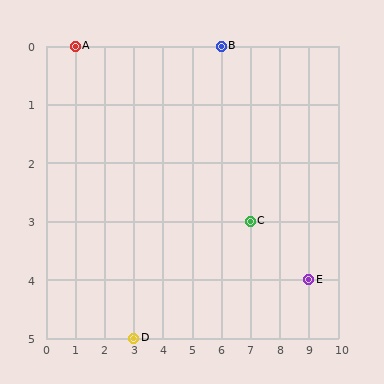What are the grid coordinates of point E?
Point E is at grid coordinates (9, 4).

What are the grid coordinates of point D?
Point D is at grid coordinates (3, 5).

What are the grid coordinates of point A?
Point A is at grid coordinates (1, 0).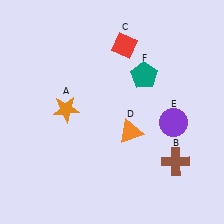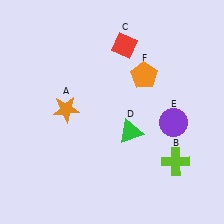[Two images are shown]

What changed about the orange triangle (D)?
In Image 1, D is orange. In Image 2, it changed to green.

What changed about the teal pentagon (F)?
In Image 1, F is teal. In Image 2, it changed to orange.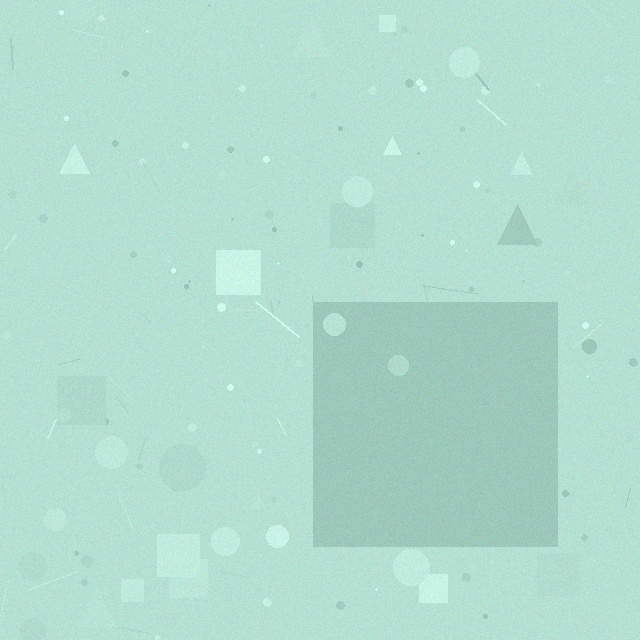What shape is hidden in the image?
A square is hidden in the image.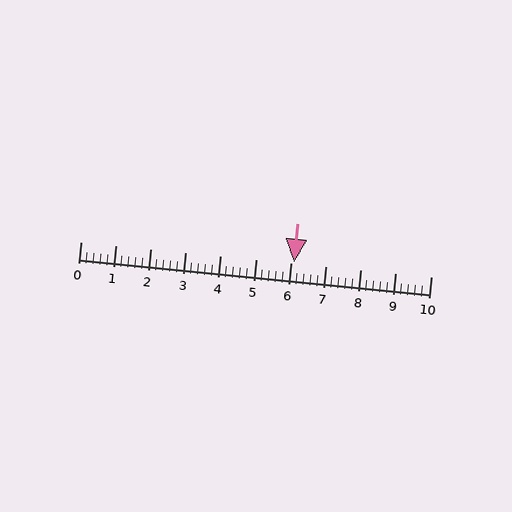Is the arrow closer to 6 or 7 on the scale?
The arrow is closer to 6.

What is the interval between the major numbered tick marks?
The major tick marks are spaced 1 units apart.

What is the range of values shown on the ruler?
The ruler shows values from 0 to 10.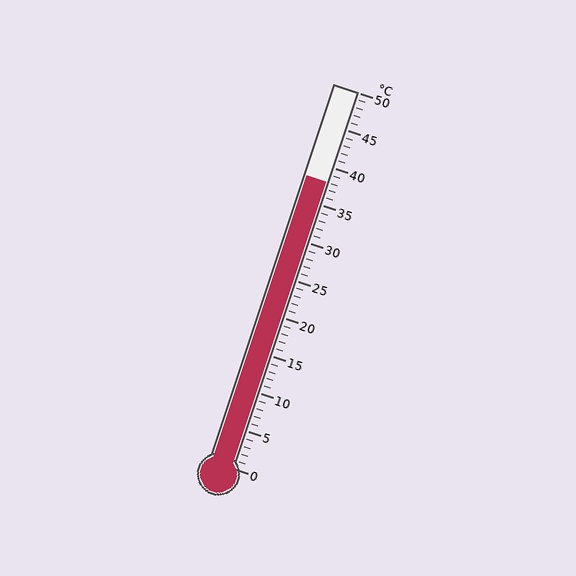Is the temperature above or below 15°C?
The temperature is above 15°C.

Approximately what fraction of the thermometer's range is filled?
The thermometer is filled to approximately 75% of its range.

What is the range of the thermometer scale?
The thermometer scale ranges from 0°C to 50°C.